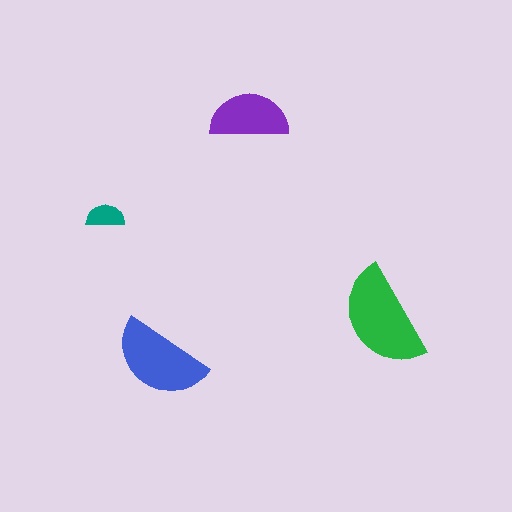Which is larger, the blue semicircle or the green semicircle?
The green one.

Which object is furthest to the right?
The green semicircle is rightmost.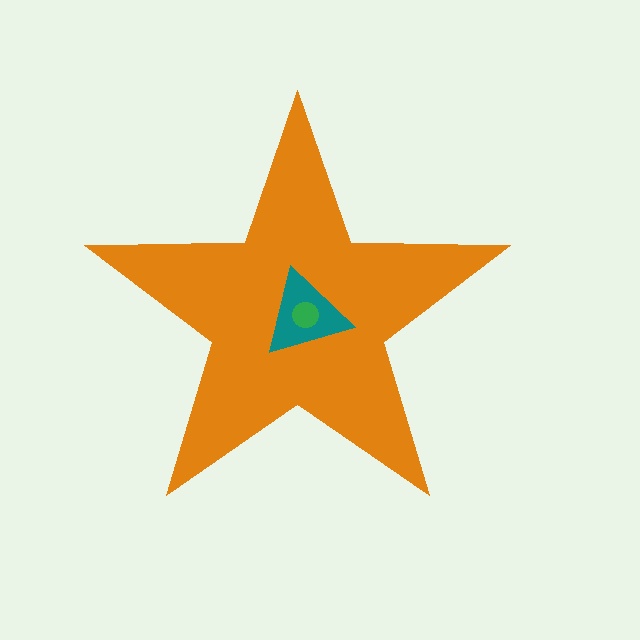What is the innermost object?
The green circle.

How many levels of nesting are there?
3.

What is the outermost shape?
The orange star.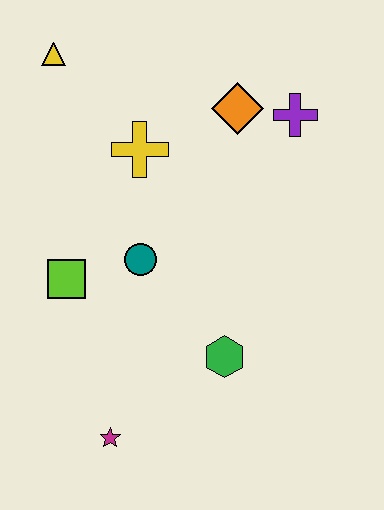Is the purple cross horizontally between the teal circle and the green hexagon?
No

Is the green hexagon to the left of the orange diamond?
Yes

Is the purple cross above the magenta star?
Yes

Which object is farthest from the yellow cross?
The magenta star is farthest from the yellow cross.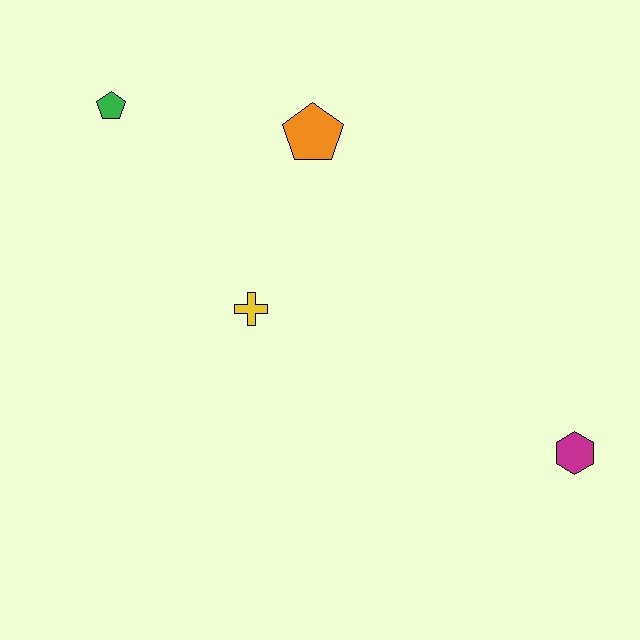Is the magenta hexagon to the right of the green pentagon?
Yes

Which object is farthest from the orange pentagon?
The magenta hexagon is farthest from the orange pentagon.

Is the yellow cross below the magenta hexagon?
No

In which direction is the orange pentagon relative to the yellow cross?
The orange pentagon is above the yellow cross.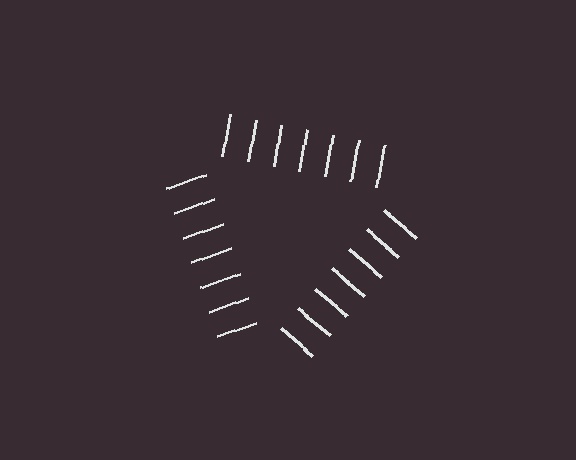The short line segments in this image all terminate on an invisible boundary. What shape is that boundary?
An illusory triangle — the line segments terminate on its edges but no continuous stroke is drawn.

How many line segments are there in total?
21 — 7 along each of the 3 edges.